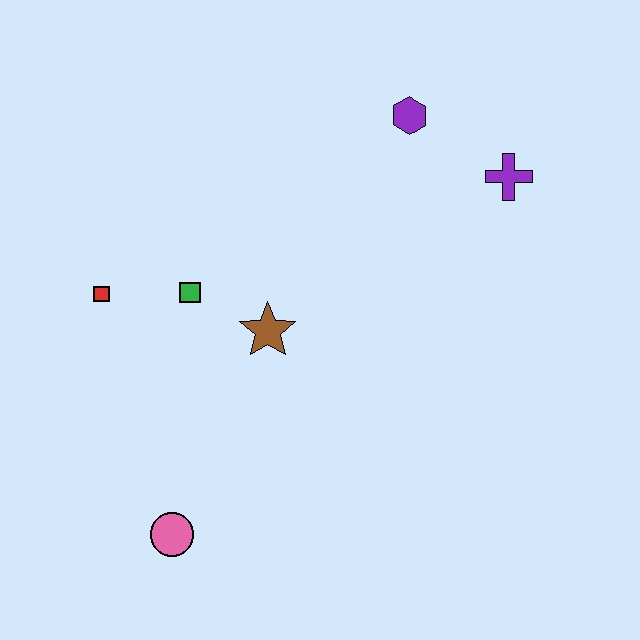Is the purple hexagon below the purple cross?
No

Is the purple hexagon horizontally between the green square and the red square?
No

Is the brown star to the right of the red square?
Yes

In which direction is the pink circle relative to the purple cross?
The pink circle is below the purple cross.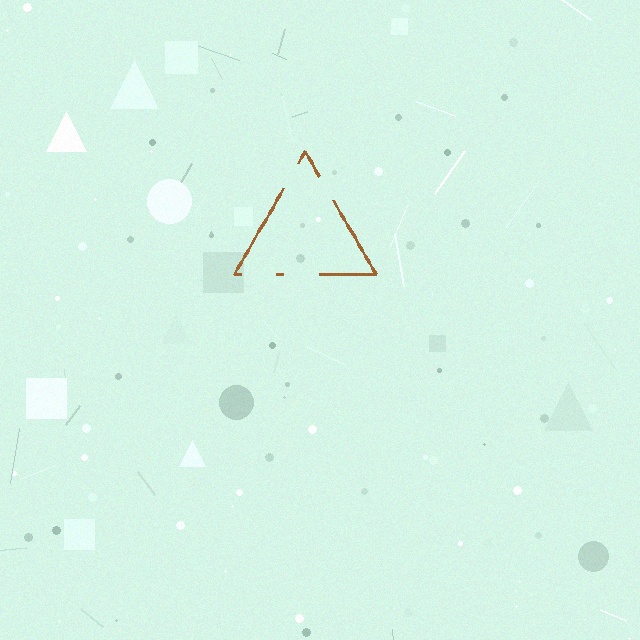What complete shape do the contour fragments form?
The contour fragments form a triangle.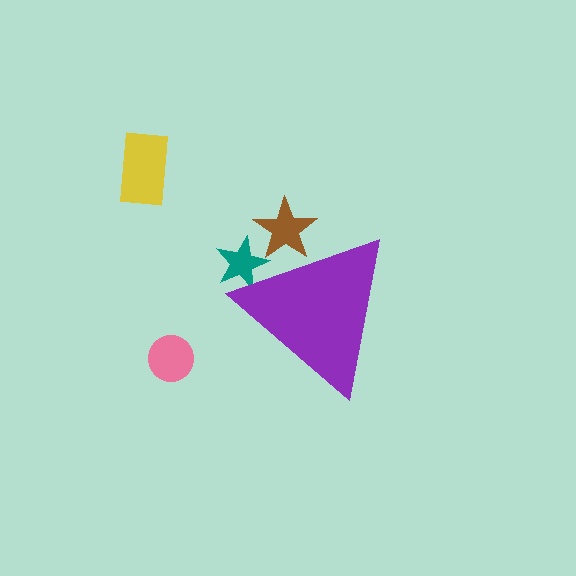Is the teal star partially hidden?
Yes, the teal star is partially hidden behind the purple triangle.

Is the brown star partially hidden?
Yes, the brown star is partially hidden behind the purple triangle.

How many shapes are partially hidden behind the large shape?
2 shapes are partially hidden.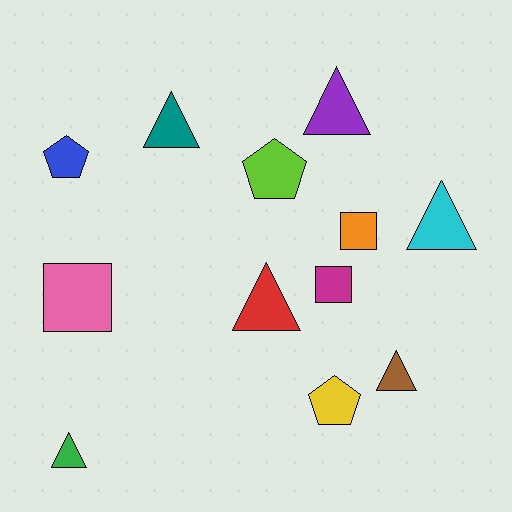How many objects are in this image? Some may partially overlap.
There are 12 objects.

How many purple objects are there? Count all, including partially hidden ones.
There is 1 purple object.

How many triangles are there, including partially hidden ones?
There are 6 triangles.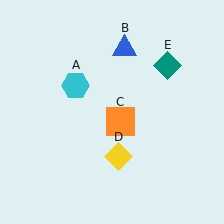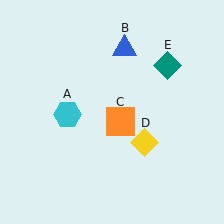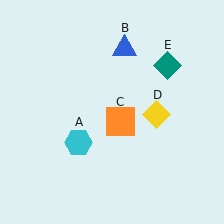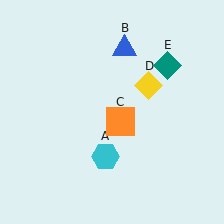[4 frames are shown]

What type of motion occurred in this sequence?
The cyan hexagon (object A), yellow diamond (object D) rotated counterclockwise around the center of the scene.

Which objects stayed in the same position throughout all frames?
Blue triangle (object B) and orange square (object C) and teal diamond (object E) remained stationary.